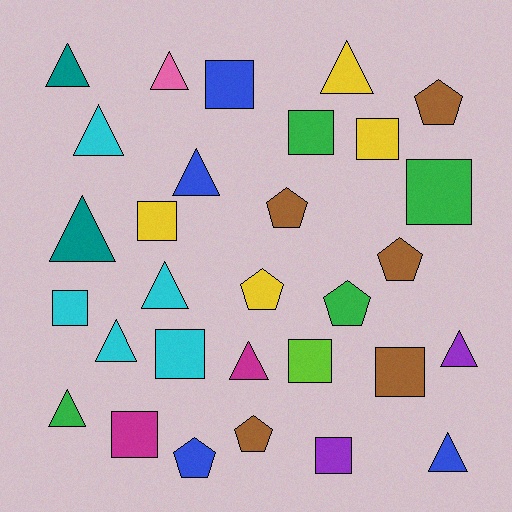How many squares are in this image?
There are 11 squares.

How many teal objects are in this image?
There are 2 teal objects.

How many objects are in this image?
There are 30 objects.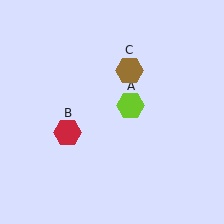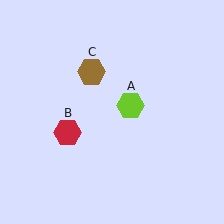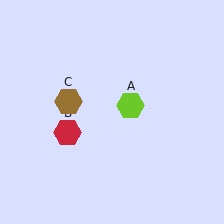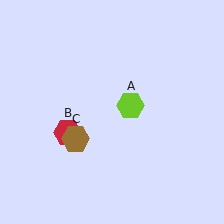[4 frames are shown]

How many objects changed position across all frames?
1 object changed position: brown hexagon (object C).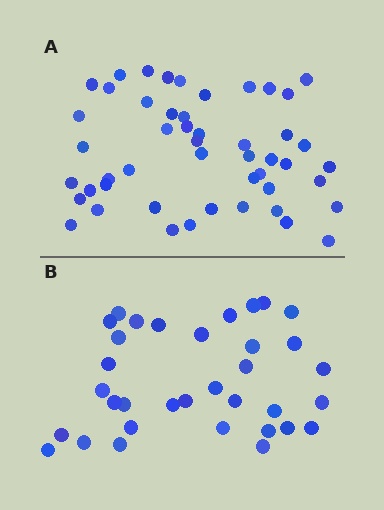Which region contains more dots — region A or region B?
Region A (the top region) has more dots.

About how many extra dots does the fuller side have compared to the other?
Region A has approximately 15 more dots than region B.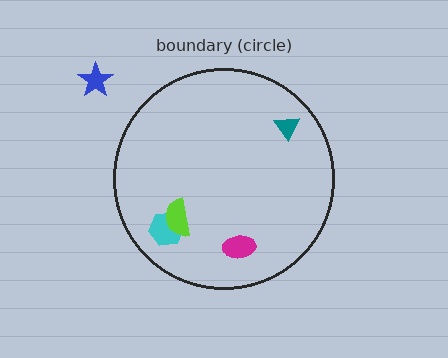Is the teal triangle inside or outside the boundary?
Inside.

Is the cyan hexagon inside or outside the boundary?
Inside.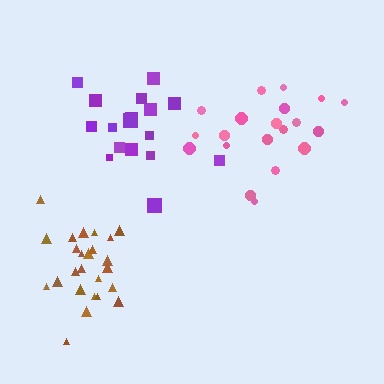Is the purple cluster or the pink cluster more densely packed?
Pink.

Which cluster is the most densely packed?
Brown.